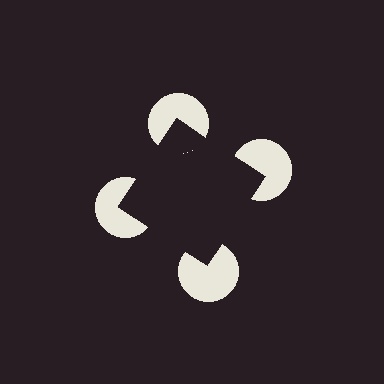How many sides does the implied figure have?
4 sides.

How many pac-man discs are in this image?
There are 4 — one at each vertex of the illusory square.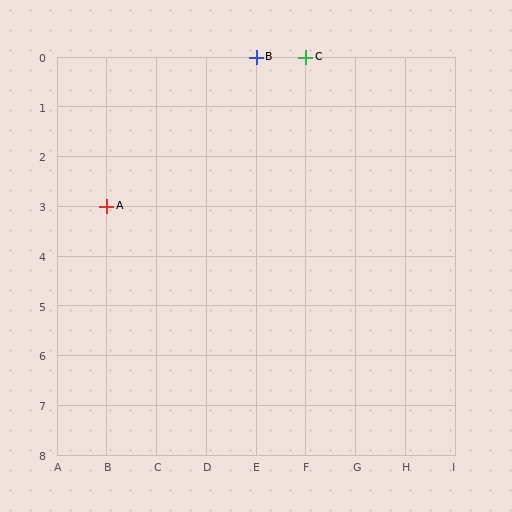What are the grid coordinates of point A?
Point A is at grid coordinates (B, 3).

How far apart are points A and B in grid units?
Points A and B are 3 columns and 3 rows apart (about 4.2 grid units diagonally).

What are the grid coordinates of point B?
Point B is at grid coordinates (E, 0).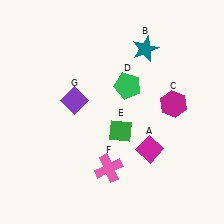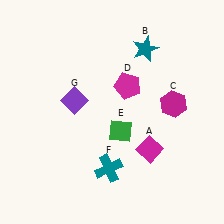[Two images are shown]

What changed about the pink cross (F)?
In Image 1, F is pink. In Image 2, it changed to teal.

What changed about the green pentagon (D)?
In Image 1, D is green. In Image 2, it changed to magenta.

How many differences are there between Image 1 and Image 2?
There are 2 differences between the two images.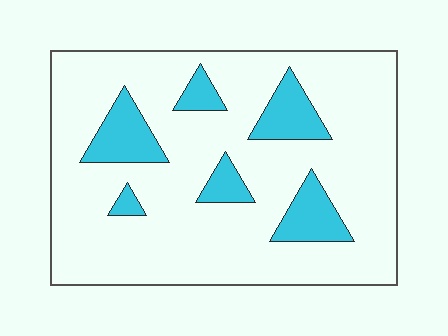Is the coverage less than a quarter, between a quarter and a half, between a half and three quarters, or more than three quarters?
Less than a quarter.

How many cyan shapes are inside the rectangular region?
6.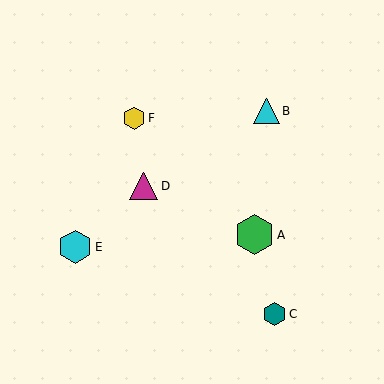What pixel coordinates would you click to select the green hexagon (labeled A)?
Click at (254, 235) to select the green hexagon A.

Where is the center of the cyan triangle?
The center of the cyan triangle is at (266, 111).